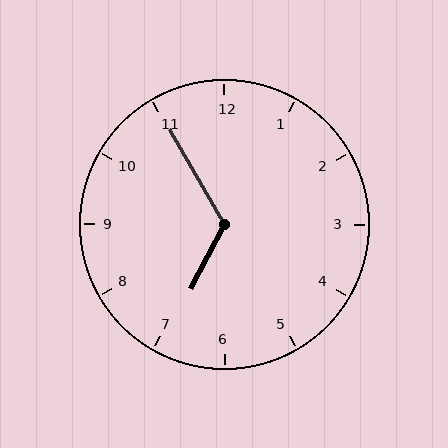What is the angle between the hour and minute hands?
Approximately 122 degrees.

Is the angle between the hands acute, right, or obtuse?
It is obtuse.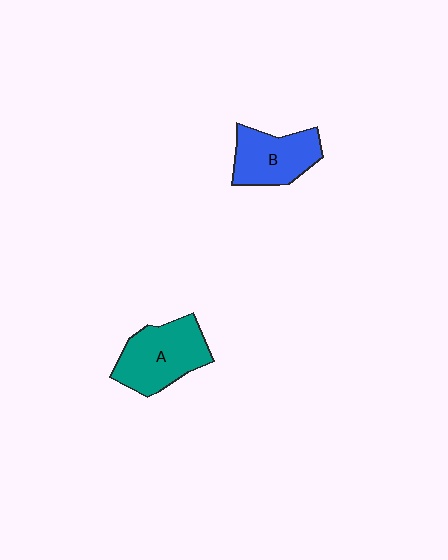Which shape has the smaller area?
Shape B (blue).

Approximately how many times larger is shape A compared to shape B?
Approximately 1.2 times.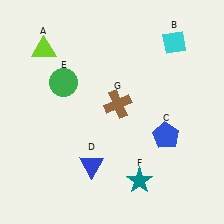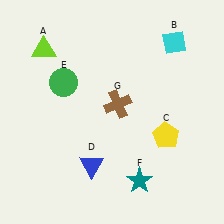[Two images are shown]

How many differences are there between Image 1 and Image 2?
There is 1 difference between the two images.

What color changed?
The pentagon (C) changed from blue in Image 1 to yellow in Image 2.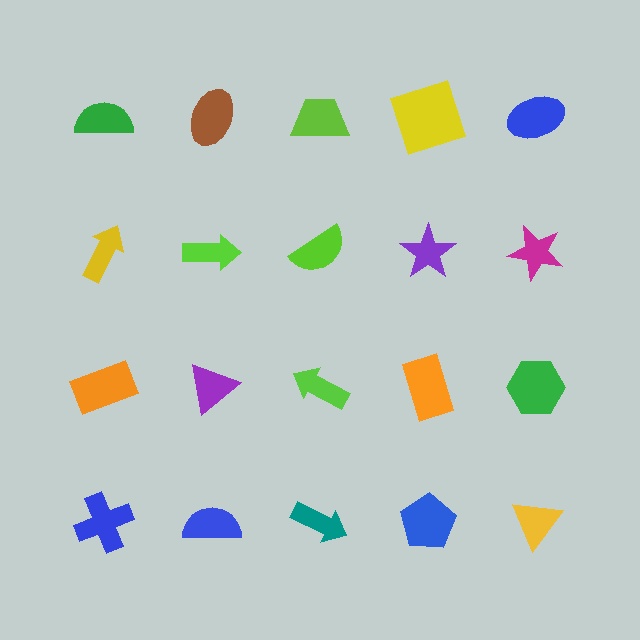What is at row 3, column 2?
A purple triangle.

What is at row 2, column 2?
A lime arrow.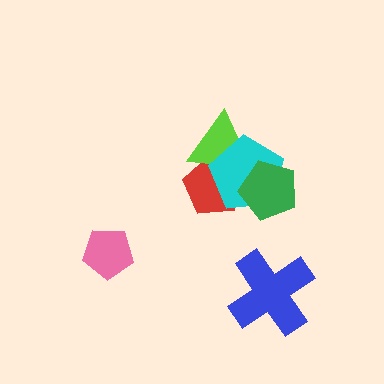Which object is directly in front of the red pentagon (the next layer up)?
The lime triangle is directly in front of the red pentagon.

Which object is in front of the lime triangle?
The cyan pentagon is in front of the lime triangle.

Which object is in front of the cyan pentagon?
The green pentagon is in front of the cyan pentagon.